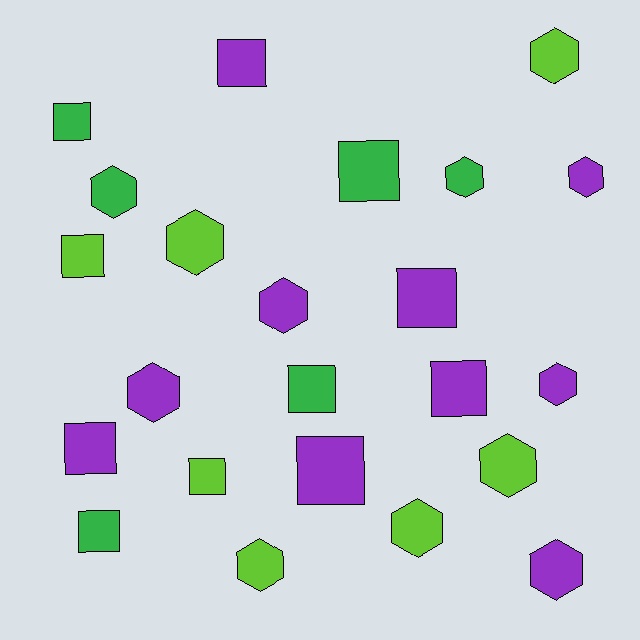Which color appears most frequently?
Purple, with 10 objects.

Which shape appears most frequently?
Hexagon, with 12 objects.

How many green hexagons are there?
There are 2 green hexagons.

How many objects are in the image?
There are 23 objects.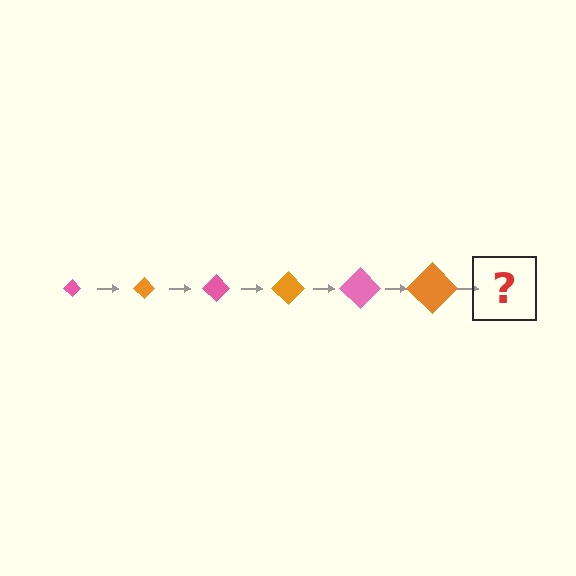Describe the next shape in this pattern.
It should be a pink diamond, larger than the previous one.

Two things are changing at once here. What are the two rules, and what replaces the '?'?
The two rules are that the diamond grows larger each step and the color cycles through pink and orange. The '?' should be a pink diamond, larger than the previous one.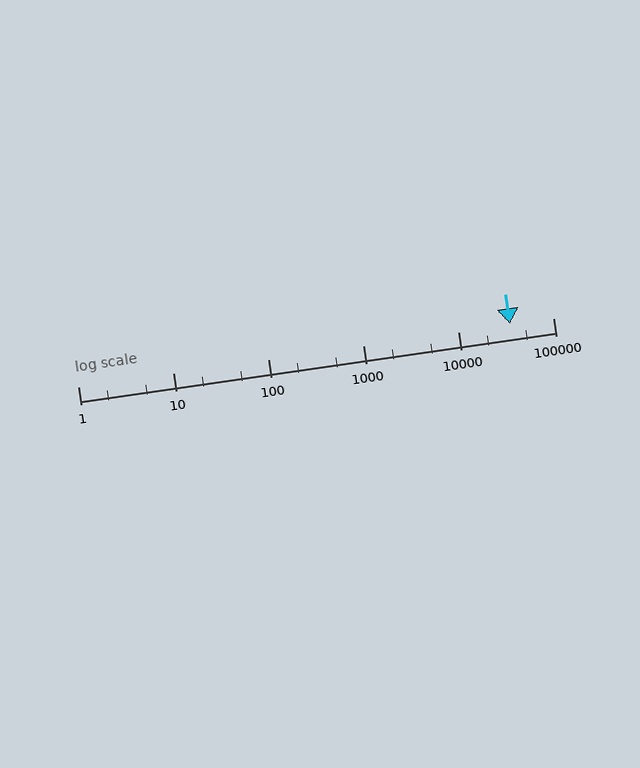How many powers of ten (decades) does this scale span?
The scale spans 5 decades, from 1 to 100000.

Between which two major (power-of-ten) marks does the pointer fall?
The pointer is between 10000 and 100000.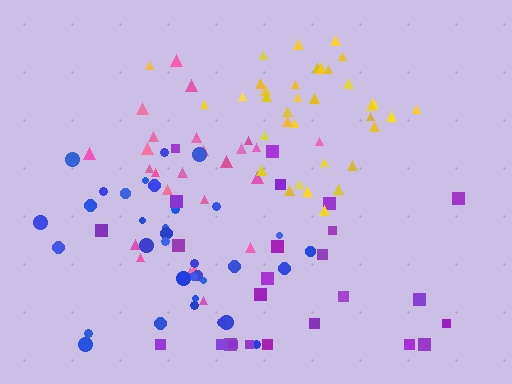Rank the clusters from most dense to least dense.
yellow, blue, pink, purple.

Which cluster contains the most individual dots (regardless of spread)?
Yellow (35).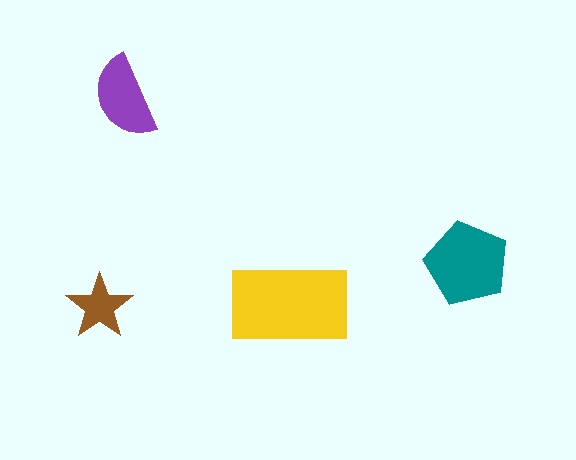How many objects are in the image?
There are 4 objects in the image.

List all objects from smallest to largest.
The brown star, the purple semicircle, the teal pentagon, the yellow rectangle.